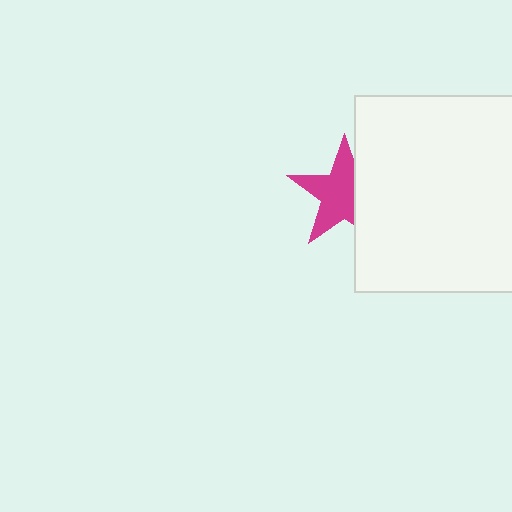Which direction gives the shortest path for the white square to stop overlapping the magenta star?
Moving right gives the shortest separation.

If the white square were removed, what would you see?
You would see the complete magenta star.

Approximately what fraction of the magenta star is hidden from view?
Roughly 34% of the magenta star is hidden behind the white square.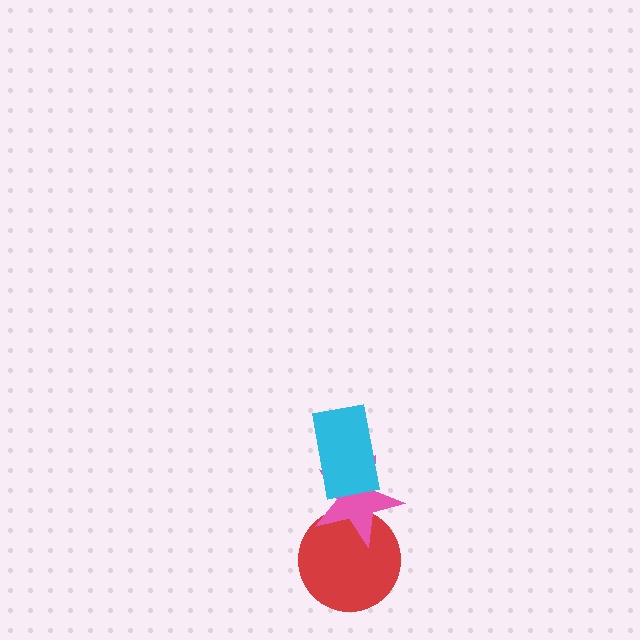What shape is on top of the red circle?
The pink star is on top of the red circle.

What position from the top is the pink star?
The pink star is 2nd from the top.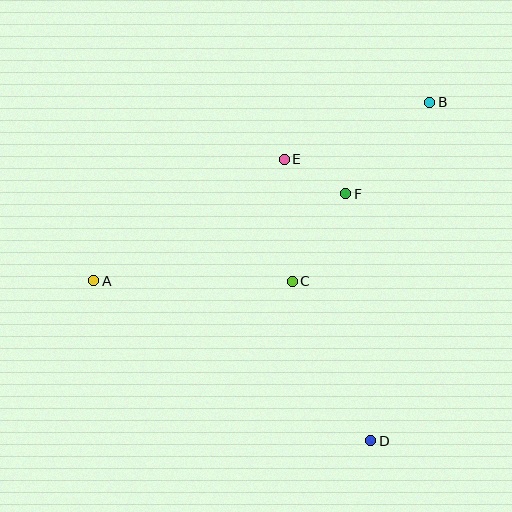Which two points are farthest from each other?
Points A and B are farthest from each other.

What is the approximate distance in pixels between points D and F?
The distance between D and F is approximately 248 pixels.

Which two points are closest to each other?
Points E and F are closest to each other.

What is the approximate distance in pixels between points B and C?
The distance between B and C is approximately 226 pixels.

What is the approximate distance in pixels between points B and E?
The distance between B and E is approximately 156 pixels.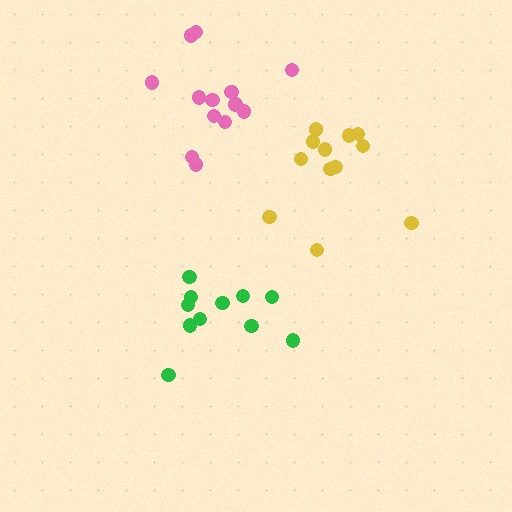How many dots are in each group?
Group 1: 11 dots, Group 2: 12 dots, Group 3: 13 dots (36 total).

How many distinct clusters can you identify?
There are 3 distinct clusters.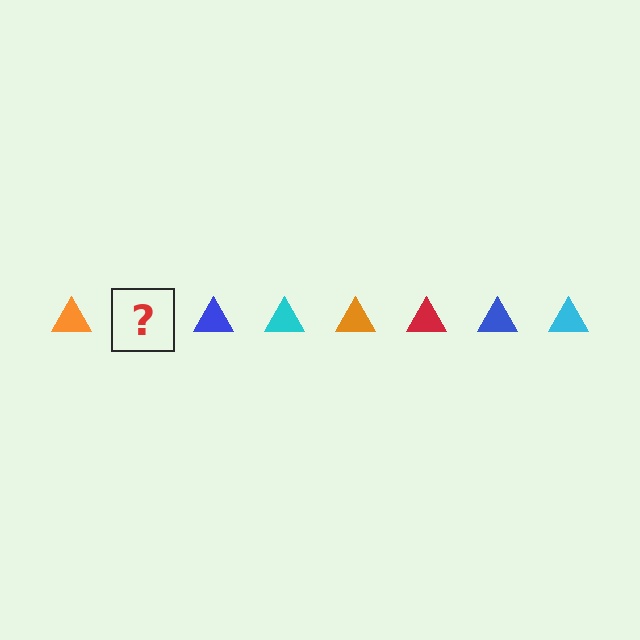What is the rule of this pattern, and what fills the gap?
The rule is that the pattern cycles through orange, red, blue, cyan triangles. The gap should be filled with a red triangle.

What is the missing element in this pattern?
The missing element is a red triangle.